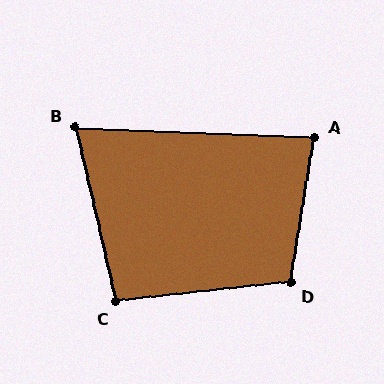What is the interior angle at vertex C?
Approximately 97 degrees (obtuse).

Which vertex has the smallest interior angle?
B, at approximately 74 degrees.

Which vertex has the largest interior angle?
D, at approximately 106 degrees.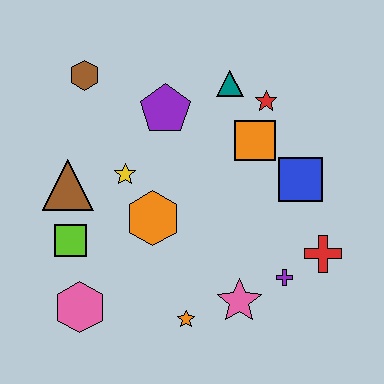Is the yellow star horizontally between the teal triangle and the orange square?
No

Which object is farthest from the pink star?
The brown hexagon is farthest from the pink star.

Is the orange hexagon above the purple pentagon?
No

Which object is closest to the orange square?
The red star is closest to the orange square.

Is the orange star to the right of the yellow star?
Yes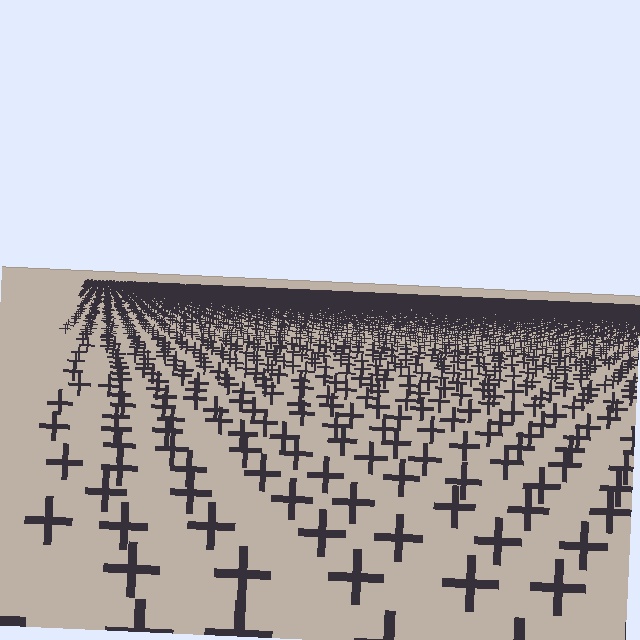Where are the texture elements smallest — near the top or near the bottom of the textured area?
Near the top.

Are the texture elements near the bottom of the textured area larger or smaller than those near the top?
Larger. Near the bottom, elements are closer to the viewer and appear at a bigger on-screen size.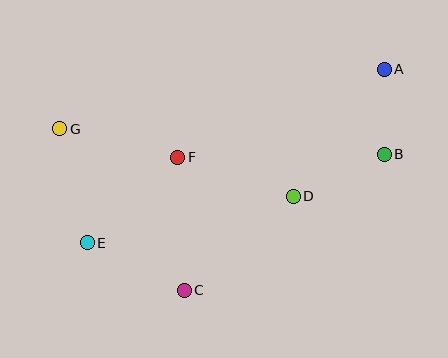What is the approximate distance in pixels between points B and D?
The distance between B and D is approximately 100 pixels.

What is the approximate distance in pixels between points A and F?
The distance between A and F is approximately 225 pixels.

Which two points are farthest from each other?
Points A and E are farthest from each other.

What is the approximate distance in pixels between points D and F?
The distance between D and F is approximately 122 pixels.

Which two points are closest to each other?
Points A and B are closest to each other.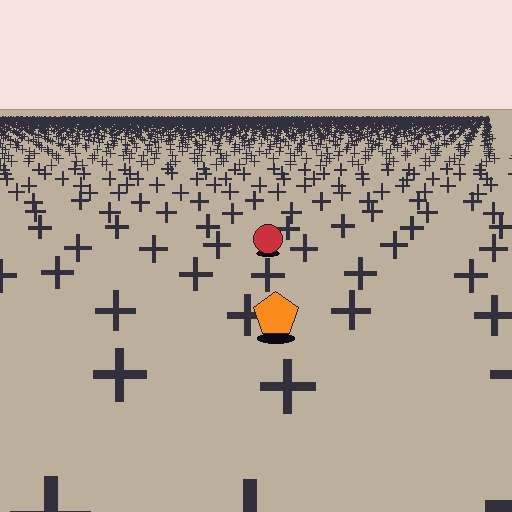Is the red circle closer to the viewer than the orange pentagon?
No. The orange pentagon is closer — you can tell from the texture gradient: the ground texture is coarser near it.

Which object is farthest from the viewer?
The red circle is farthest from the viewer. It appears smaller and the ground texture around it is denser.